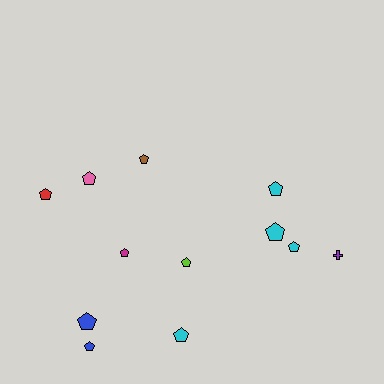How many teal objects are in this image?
There are no teal objects.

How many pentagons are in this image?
There are 11 pentagons.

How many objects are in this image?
There are 12 objects.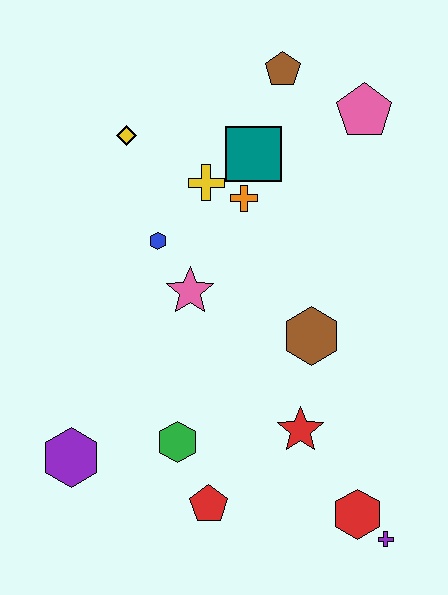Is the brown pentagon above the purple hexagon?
Yes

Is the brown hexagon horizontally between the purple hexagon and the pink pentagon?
Yes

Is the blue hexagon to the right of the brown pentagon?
No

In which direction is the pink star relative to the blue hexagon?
The pink star is below the blue hexagon.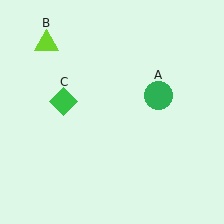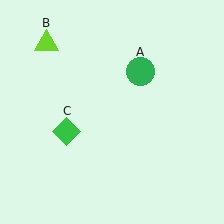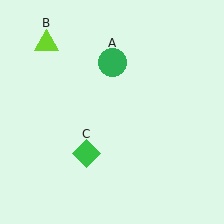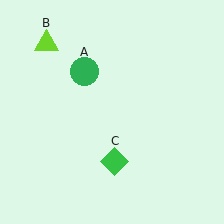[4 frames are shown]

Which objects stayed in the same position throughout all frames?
Lime triangle (object B) remained stationary.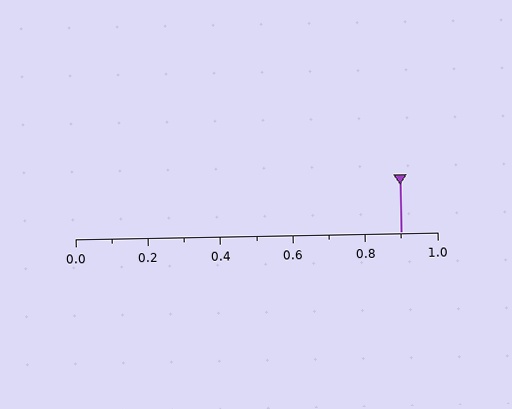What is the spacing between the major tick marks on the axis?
The major ticks are spaced 0.2 apart.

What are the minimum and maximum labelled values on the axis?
The axis runs from 0.0 to 1.0.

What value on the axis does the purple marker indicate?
The marker indicates approximately 0.9.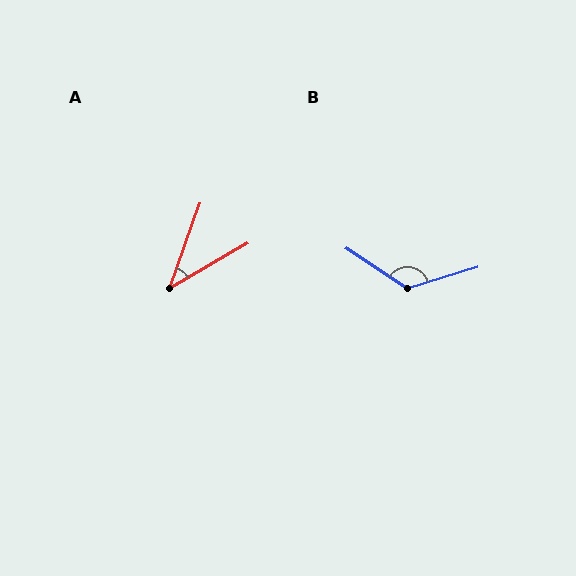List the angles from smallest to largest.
A (40°), B (129°).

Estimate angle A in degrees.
Approximately 40 degrees.